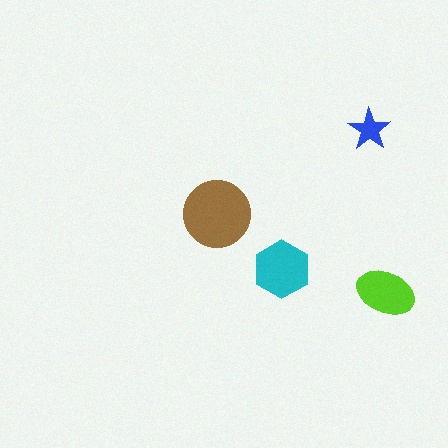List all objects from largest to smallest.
The brown circle, the cyan hexagon, the lime ellipse, the blue star.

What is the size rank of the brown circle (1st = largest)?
1st.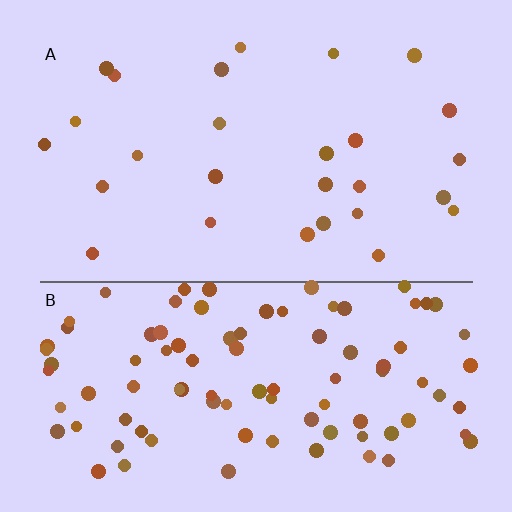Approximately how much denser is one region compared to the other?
Approximately 3.6× — region B over region A.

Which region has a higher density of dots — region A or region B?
B (the bottom).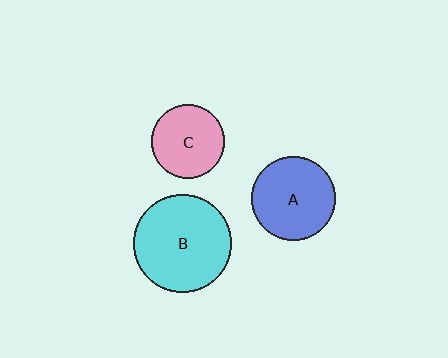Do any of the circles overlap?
No, none of the circles overlap.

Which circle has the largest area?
Circle B (cyan).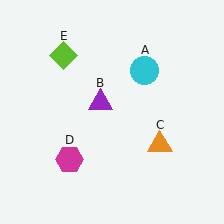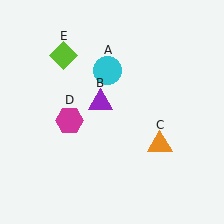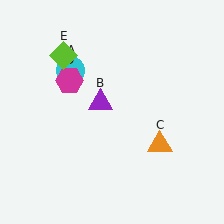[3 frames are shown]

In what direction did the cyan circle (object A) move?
The cyan circle (object A) moved left.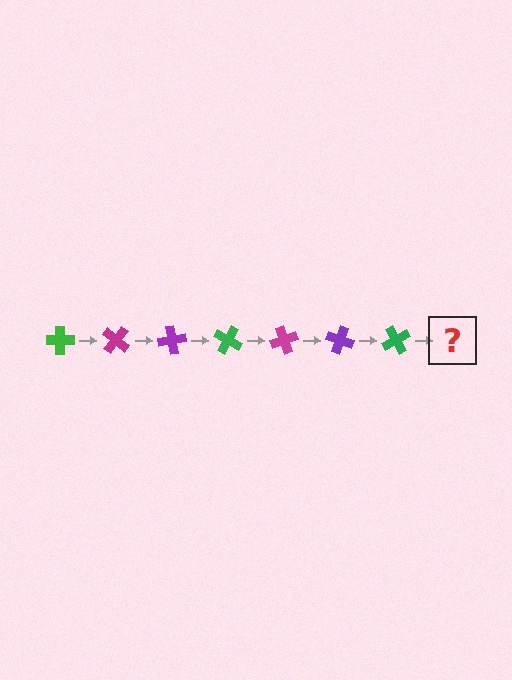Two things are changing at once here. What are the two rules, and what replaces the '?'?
The two rules are that it rotates 40 degrees each step and the color cycles through green, magenta, and purple. The '?' should be a magenta cross, rotated 280 degrees from the start.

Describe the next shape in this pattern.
It should be a magenta cross, rotated 280 degrees from the start.